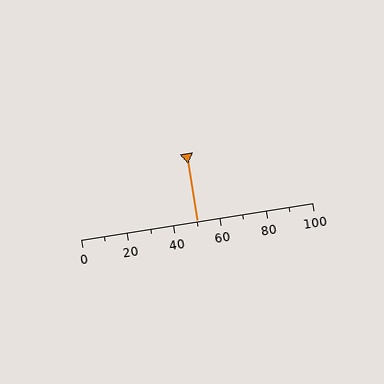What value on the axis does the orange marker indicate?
The marker indicates approximately 50.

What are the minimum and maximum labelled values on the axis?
The axis runs from 0 to 100.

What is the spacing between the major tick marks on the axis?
The major ticks are spaced 20 apart.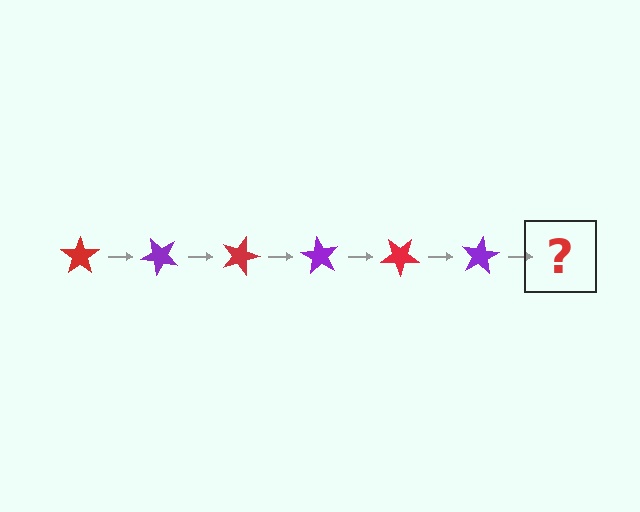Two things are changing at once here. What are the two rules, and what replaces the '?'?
The two rules are that it rotates 45 degrees each step and the color cycles through red and purple. The '?' should be a red star, rotated 270 degrees from the start.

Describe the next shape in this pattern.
It should be a red star, rotated 270 degrees from the start.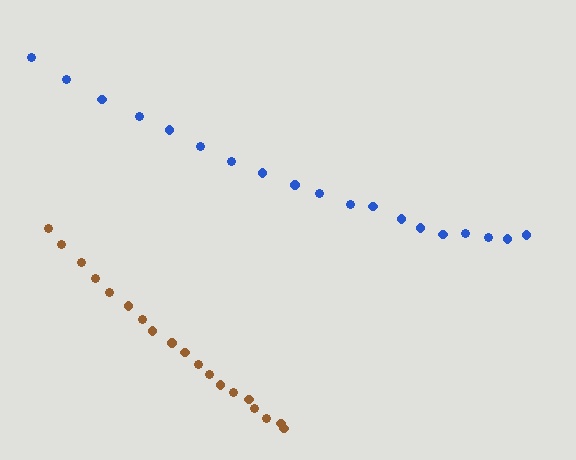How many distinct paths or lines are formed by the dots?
There are 2 distinct paths.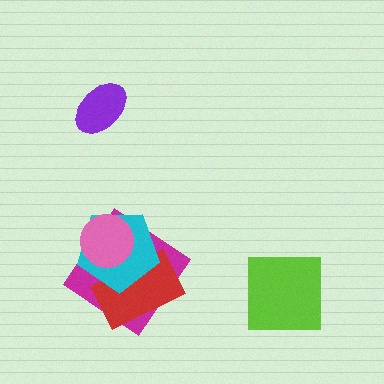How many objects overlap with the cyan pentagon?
3 objects overlap with the cyan pentagon.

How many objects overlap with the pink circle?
3 objects overlap with the pink circle.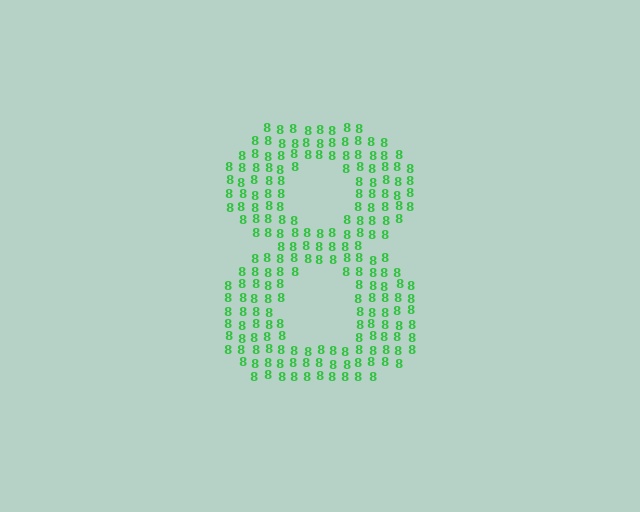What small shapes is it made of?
It is made of small digit 8's.